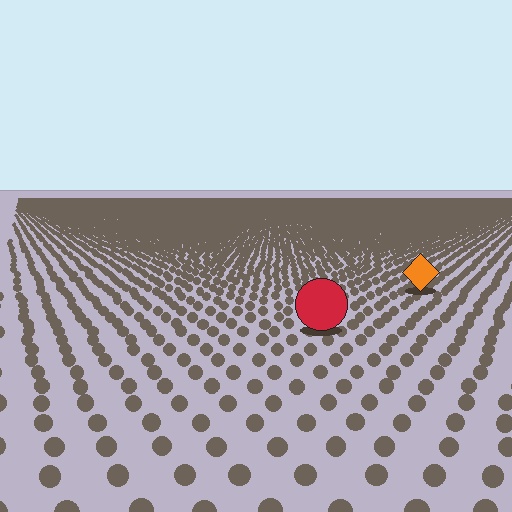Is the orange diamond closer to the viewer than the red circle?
No. The red circle is closer — you can tell from the texture gradient: the ground texture is coarser near it.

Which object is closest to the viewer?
The red circle is closest. The texture marks near it are larger and more spread out.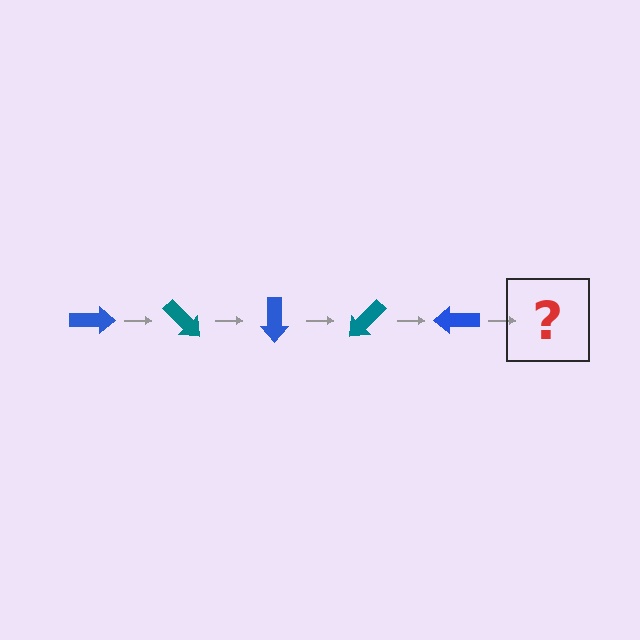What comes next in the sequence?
The next element should be a teal arrow, rotated 225 degrees from the start.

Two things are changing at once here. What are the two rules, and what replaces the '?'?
The two rules are that it rotates 45 degrees each step and the color cycles through blue and teal. The '?' should be a teal arrow, rotated 225 degrees from the start.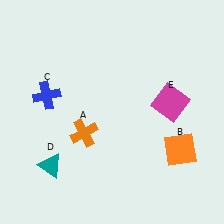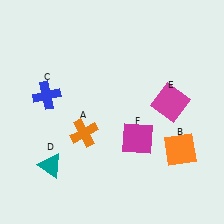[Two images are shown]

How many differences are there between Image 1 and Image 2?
There is 1 difference between the two images.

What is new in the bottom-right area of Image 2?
A magenta square (F) was added in the bottom-right area of Image 2.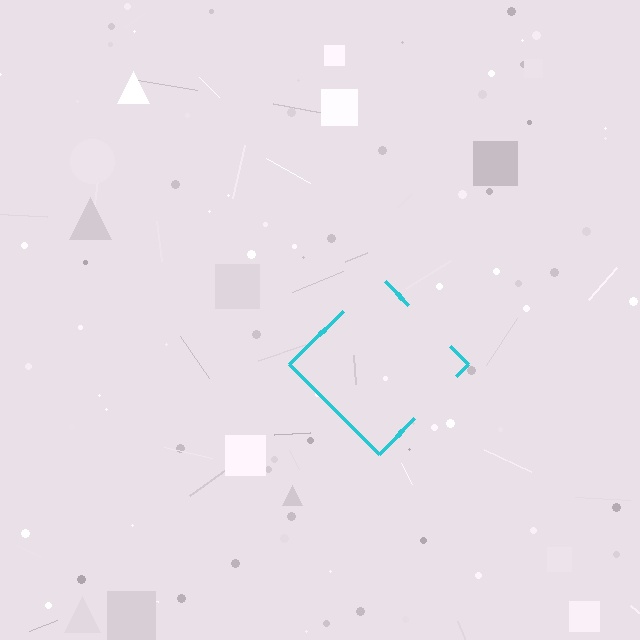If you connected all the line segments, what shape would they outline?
They would outline a diamond.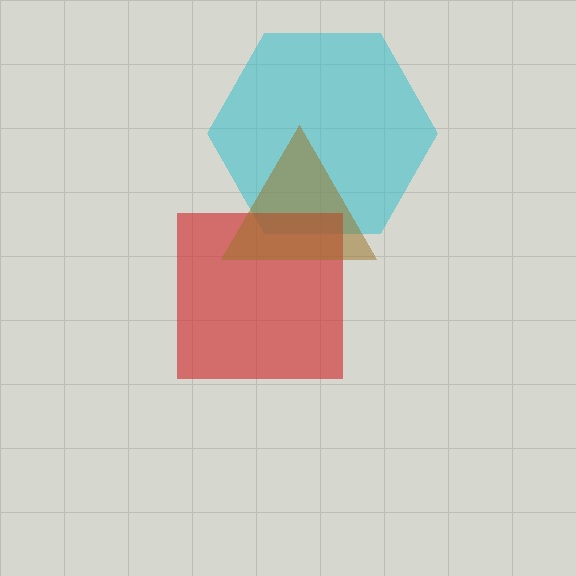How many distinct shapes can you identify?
There are 3 distinct shapes: a cyan hexagon, a red square, a brown triangle.